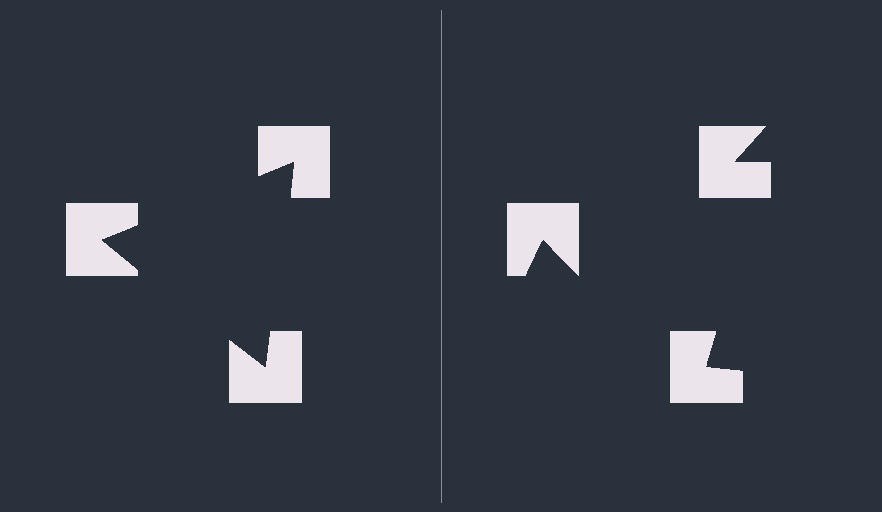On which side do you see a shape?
An illusory triangle appears on the left side. On the right side the wedge cuts are rotated, so no coherent shape forms.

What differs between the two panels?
The notched squares are positioned identically on both sides; only the wedge orientations differ. On the left they align to a triangle; on the right they are misaligned.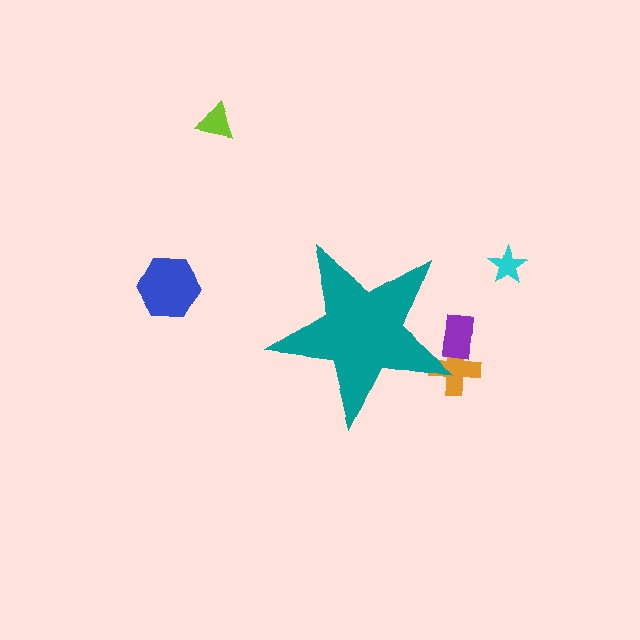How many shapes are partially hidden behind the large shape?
2 shapes are partially hidden.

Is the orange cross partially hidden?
Yes, the orange cross is partially hidden behind the teal star.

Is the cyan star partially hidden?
No, the cyan star is fully visible.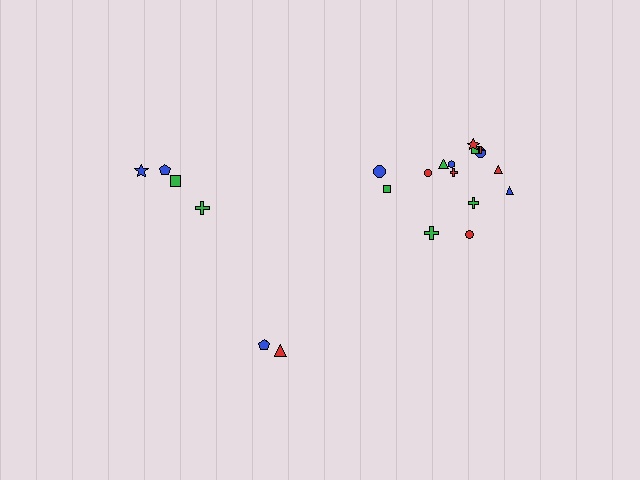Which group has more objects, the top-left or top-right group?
The top-right group.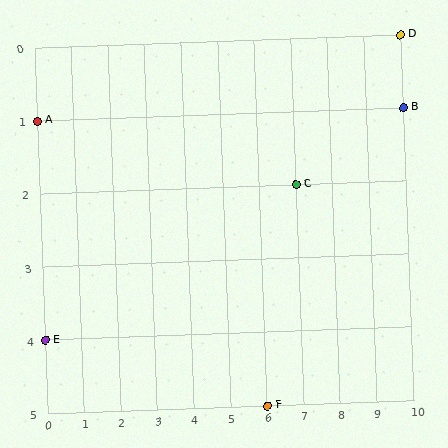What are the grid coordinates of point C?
Point C is at grid coordinates (7, 2).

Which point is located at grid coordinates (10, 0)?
Point D is at (10, 0).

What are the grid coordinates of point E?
Point E is at grid coordinates (0, 4).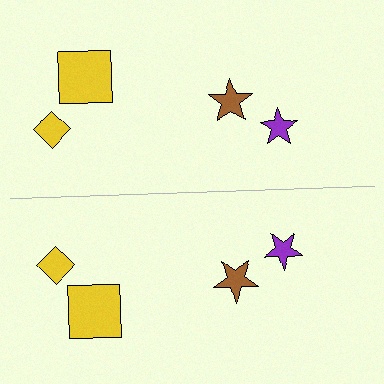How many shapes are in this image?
There are 8 shapes in this image.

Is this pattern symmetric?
Yes, this pattern has bilateral (reflection) symmetry.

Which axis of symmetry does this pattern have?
The pattern has a horizontal axis of symmetry running through the center of the image.